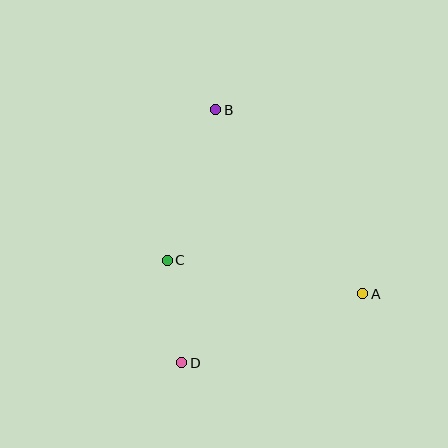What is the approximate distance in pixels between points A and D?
The distance between A and D is approximately 194 pixels.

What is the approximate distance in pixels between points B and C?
The distance between B and C is approximately 158 pixels.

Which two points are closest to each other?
Points C and D are closest to each other.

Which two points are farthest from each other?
Points B and D are farthest from each other.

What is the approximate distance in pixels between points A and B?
The distance between A and B is approximately 236 pixels.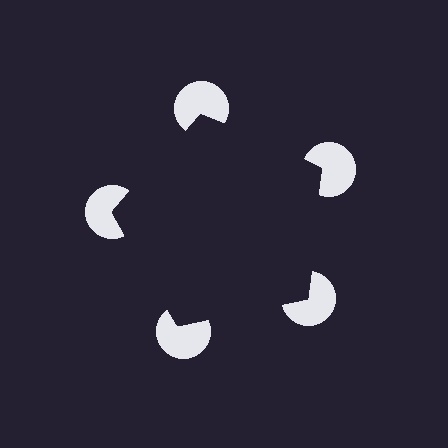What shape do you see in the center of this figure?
An illusory pentagon — its edges are inferred from the aligned wedge cuts in the pac-man discs, not physically drawn.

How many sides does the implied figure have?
5 sides.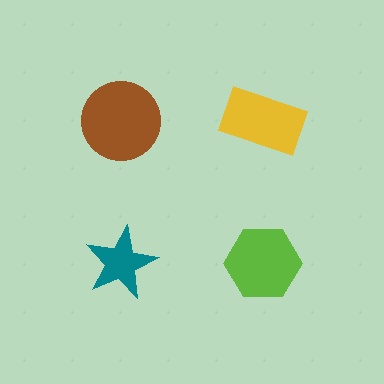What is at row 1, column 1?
A brown circle.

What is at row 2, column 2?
A lime hexagon.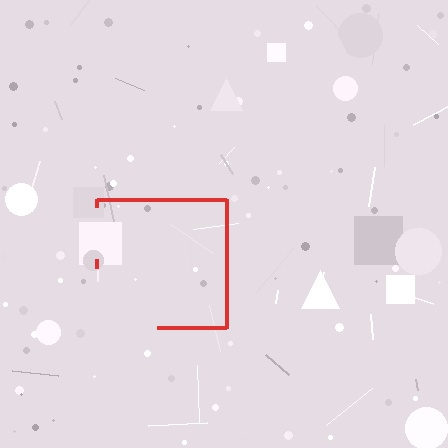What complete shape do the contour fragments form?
The contour fragments form a square.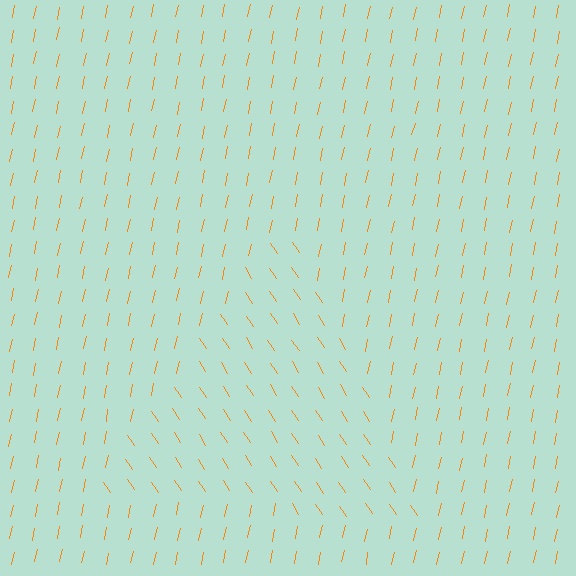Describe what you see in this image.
The image is filled with small orange line segments. A triangle region in the image has lines oriented differently from the surrounding lines, creating a visible texture boundary.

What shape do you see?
I see a triangle.